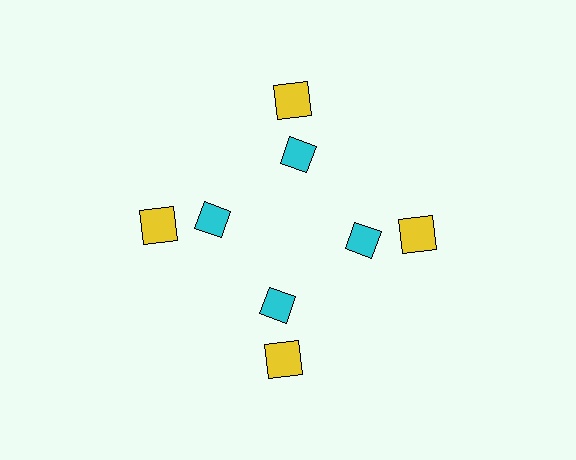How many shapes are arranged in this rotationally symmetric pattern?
There are 8 shapes, arranged in 4 groups of 2.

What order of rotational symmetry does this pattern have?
This pattern has 4-fold rotational symmetry.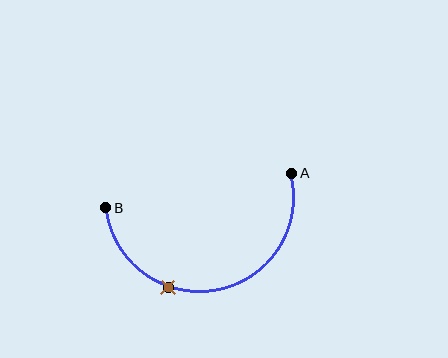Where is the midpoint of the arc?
The arc midpoint is the point on the curve farthest from the straight line joining A and B. It sits below that line.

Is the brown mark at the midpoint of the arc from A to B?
No. The brown mark lies on the arc but is closer to endpoint B. The arc midpoint would be at the point on the curve equidistant along the arc from both A and B.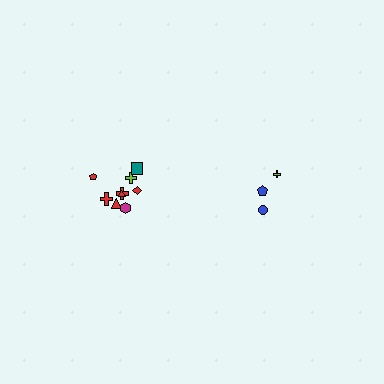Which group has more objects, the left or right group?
The left group.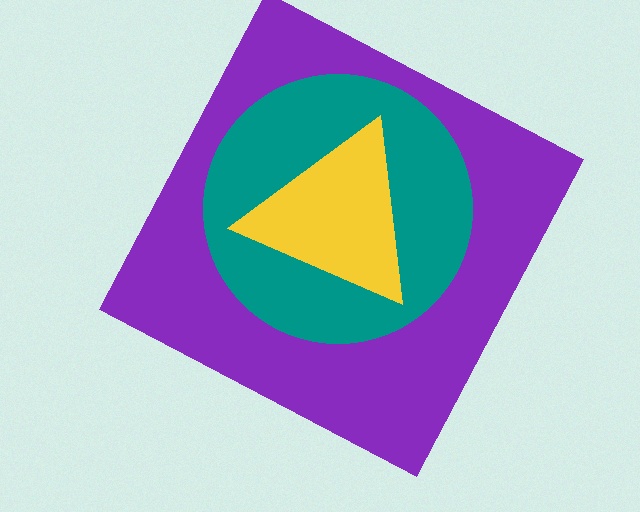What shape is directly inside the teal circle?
The yellow triangle.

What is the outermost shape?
The purple square.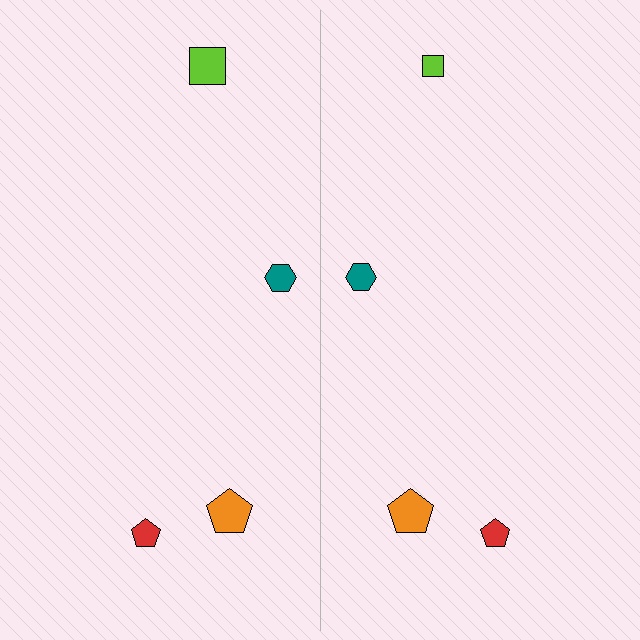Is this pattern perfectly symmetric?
No, the pattern is not perfectly symmetric. The lime square on the right side has a different size than its mirror counterpart.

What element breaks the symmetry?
The lime square on the right side has a different size than its mirror counterpart.